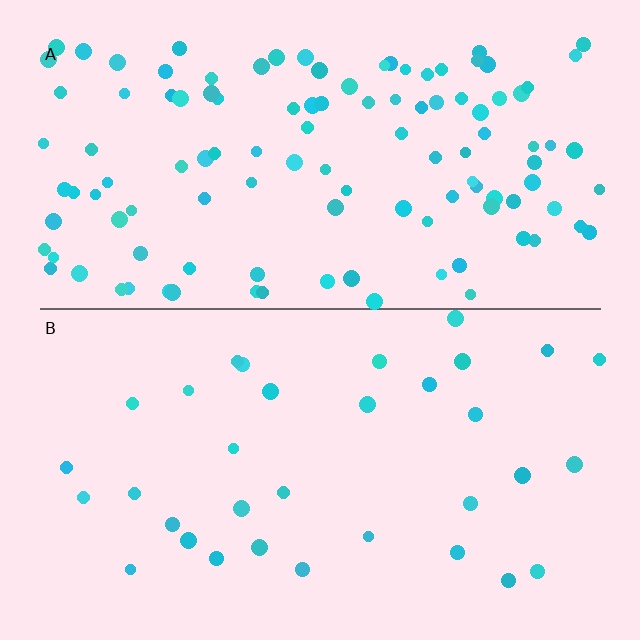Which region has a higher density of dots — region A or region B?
A (the top).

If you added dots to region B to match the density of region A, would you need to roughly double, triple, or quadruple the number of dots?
Approximately triple.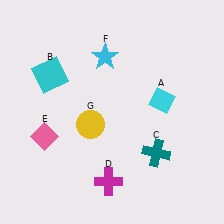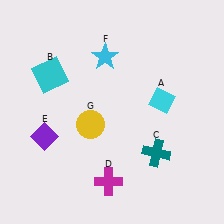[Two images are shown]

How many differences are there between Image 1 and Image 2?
There is 1 difference between the two images.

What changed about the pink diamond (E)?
In Image 1, E is pink. In Image 2, it changed to purple.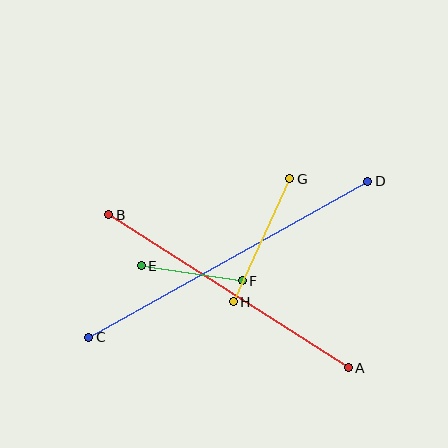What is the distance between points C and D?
The distance is approximately 320 pixels.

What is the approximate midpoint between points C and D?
The midpoint is at approximately (228, 259) pixels.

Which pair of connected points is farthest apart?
Points C and D are farthest apart.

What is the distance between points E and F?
The distance is approximately 102 pixels.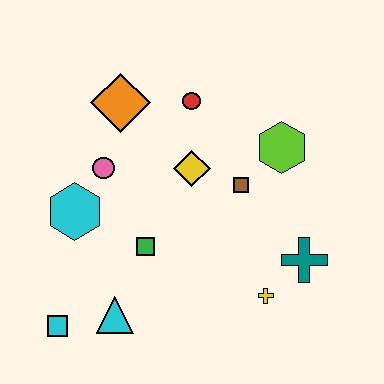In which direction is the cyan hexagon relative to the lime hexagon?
The cyan hexagon is to the left of the lime hexagon.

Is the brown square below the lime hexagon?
Yes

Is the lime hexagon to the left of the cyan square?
No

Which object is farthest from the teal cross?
The cyan square is farthest from the teal cross.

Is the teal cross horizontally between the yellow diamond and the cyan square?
No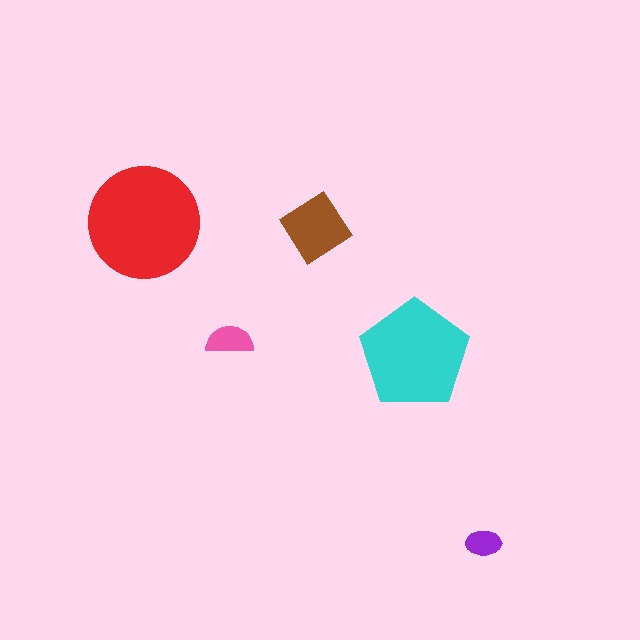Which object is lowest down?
The purple ellipse is bottommost.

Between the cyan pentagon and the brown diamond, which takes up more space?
The cyan pentagon.